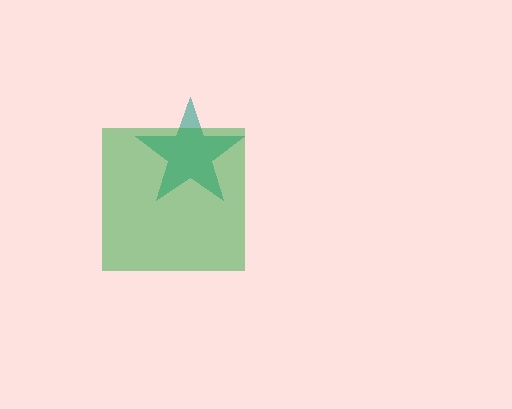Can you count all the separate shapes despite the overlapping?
Yes, there are 2 separate shapes.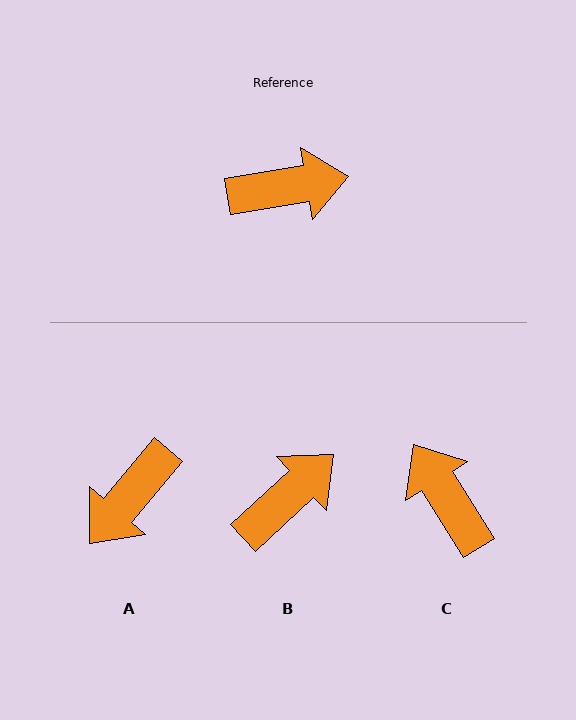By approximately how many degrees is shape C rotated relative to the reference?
Approximately 113 degrees counter-clockwise.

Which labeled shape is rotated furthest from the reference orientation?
A, about 140 degrees away.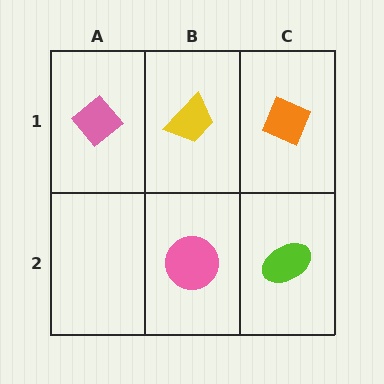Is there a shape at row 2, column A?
No, that cell is empty.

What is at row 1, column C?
An orange diamond.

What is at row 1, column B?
A yellow trapezoid.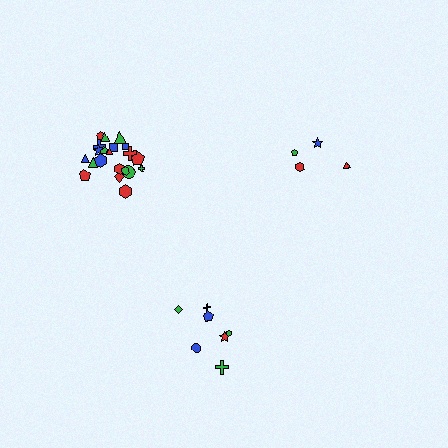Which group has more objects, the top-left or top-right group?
The top-left group.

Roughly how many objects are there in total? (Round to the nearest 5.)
Roughly 35 objects in total.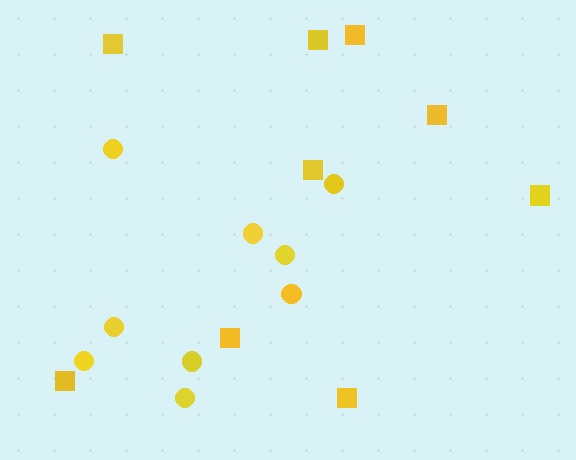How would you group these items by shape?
There are 2 groups: one group of squares (9) and one group of circles (9).